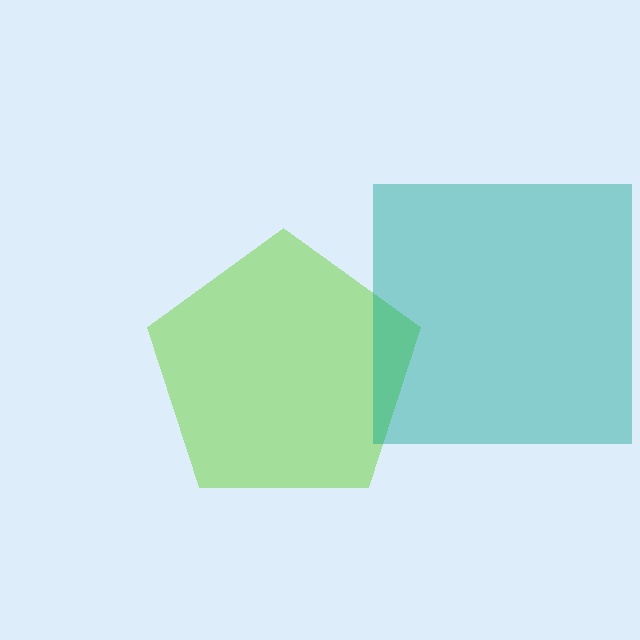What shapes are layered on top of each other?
The layered shapes are: a lime pentagon, a teal square.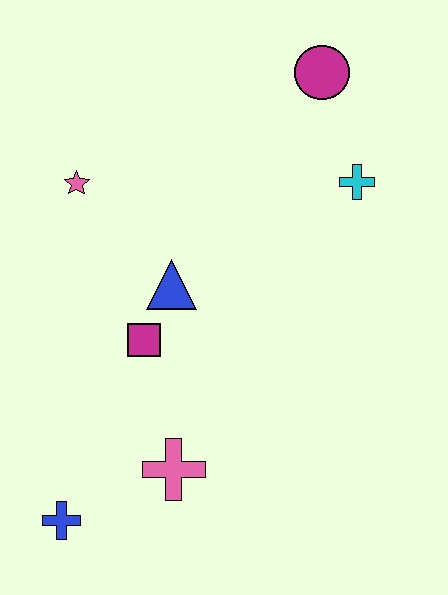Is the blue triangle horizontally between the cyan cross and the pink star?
Yes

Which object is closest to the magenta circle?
The cyan cross is closest to the magenta circle.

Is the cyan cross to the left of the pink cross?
No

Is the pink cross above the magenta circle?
No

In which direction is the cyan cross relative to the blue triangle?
The cyan cross is to the right of the blue triangle.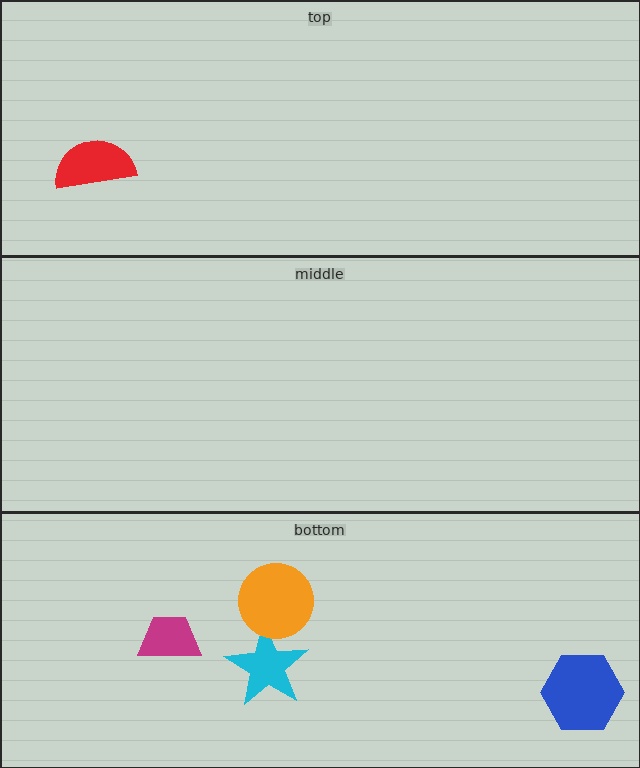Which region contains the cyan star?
The bottom region.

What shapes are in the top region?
The red semicircle.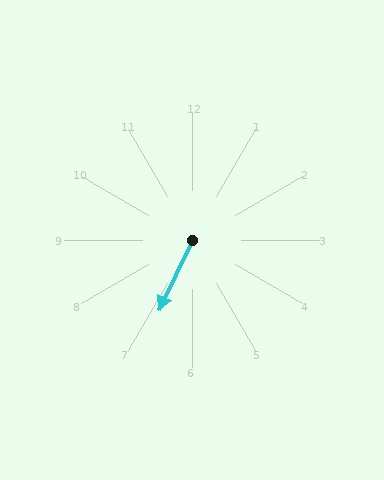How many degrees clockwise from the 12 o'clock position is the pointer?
Approximately 206 degrees.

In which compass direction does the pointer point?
Southwest.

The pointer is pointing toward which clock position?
Roughly 7 o'clock.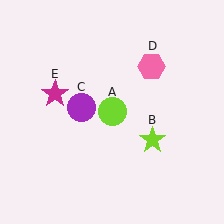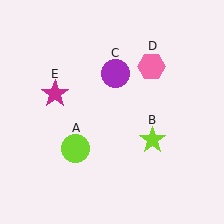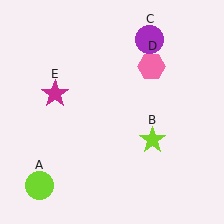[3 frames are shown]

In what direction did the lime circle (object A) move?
The lime circle (object A) moved down and to the left.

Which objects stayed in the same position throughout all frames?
Lime star (object B) and pink hexagon (object D) and magenta star (object E) remained stationary.